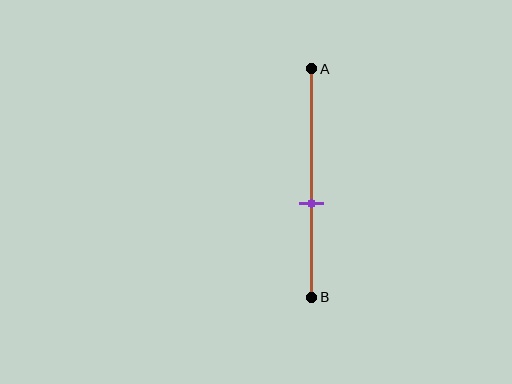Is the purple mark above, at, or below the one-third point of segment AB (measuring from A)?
The purple mark is below the one-third point of segment AB.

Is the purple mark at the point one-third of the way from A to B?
No, the mark is at about 60% from A, not at the 33% one-third point.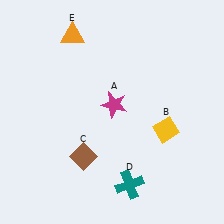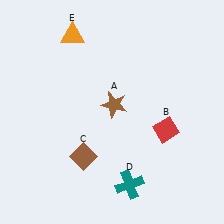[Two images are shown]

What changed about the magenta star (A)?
In Image 1, A is magenta. In Image 2, it changed to brown.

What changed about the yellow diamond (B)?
In Image 1, B is yellow. In Image 2, it changed to red.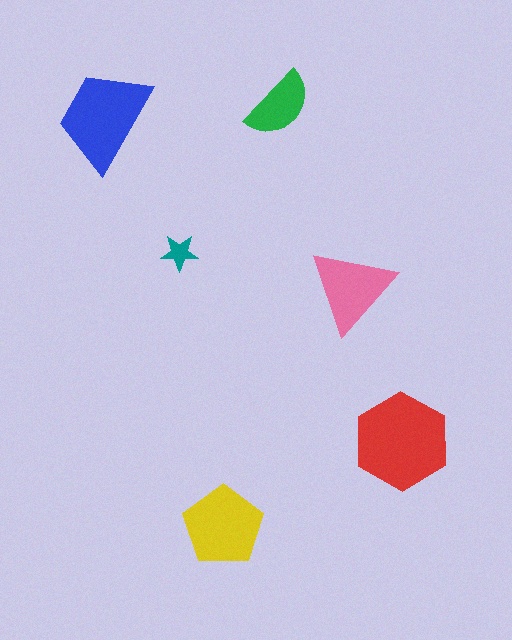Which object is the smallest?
The teal star.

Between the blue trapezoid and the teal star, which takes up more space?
The blue trapezoid.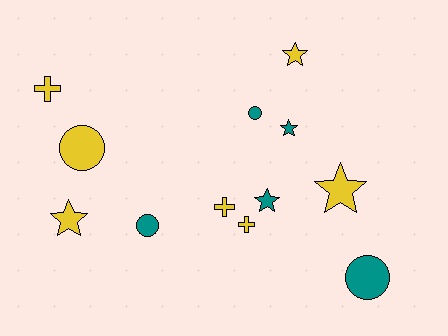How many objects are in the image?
There are 12 objects.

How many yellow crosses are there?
There are 3 yellow crosses.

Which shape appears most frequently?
Star, with 5 objects.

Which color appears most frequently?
Yellow, with 7 objects.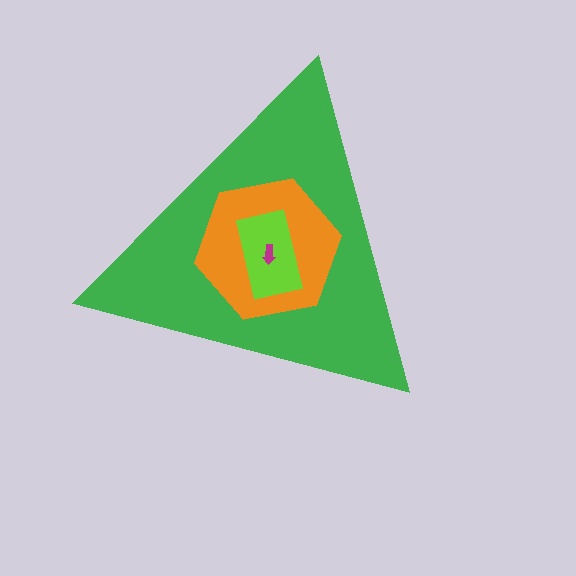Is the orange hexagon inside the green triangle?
Yes.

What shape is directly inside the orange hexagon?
The lime rectangle.